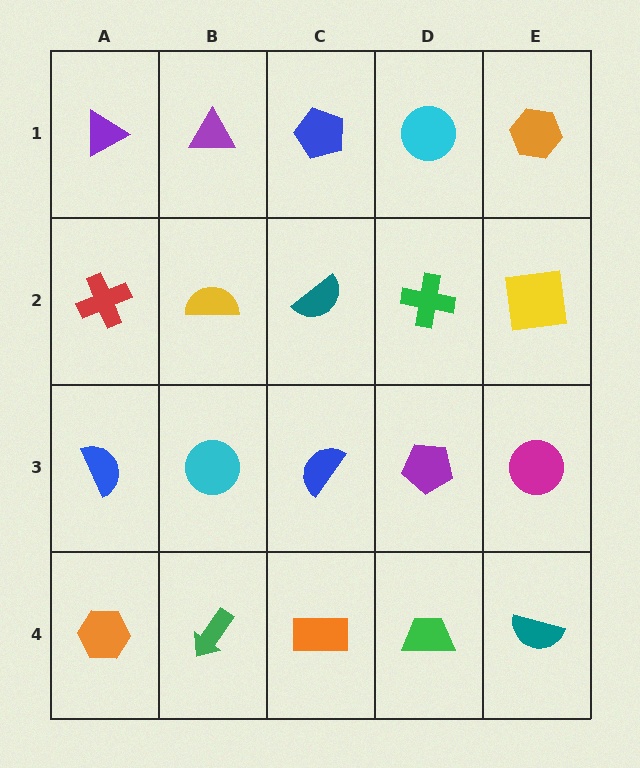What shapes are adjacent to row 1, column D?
A green cross (row 2, column D), a blue pentagon (row 1, column C), an orange hexagon (row 1, column E).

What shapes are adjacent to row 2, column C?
A blue pentagon (row 1, column C), a blue semicircle (row 3, column C), a yellow semicircle (row 2, column B), a green cross (row 2, column D).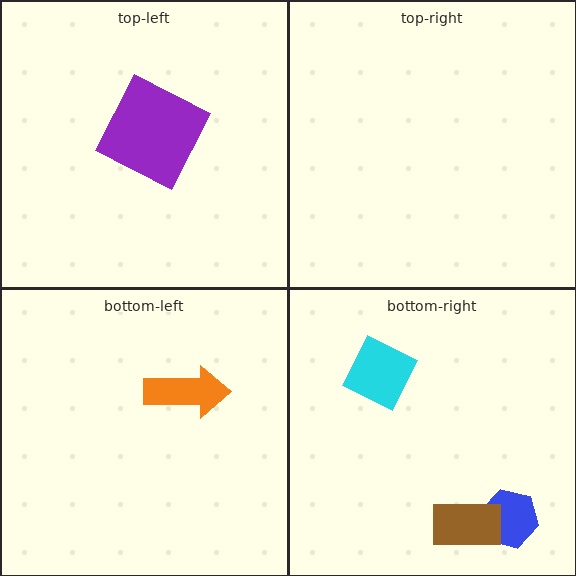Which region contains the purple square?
The top-left region.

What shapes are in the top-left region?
The purple square.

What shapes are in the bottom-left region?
The orange arrow.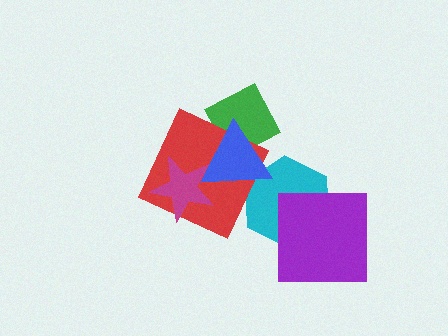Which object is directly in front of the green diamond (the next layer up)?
The red square is directly in front of the green diamond.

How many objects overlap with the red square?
3 objects overlap with the red square.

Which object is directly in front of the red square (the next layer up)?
The magenta star is directly in front of the red square.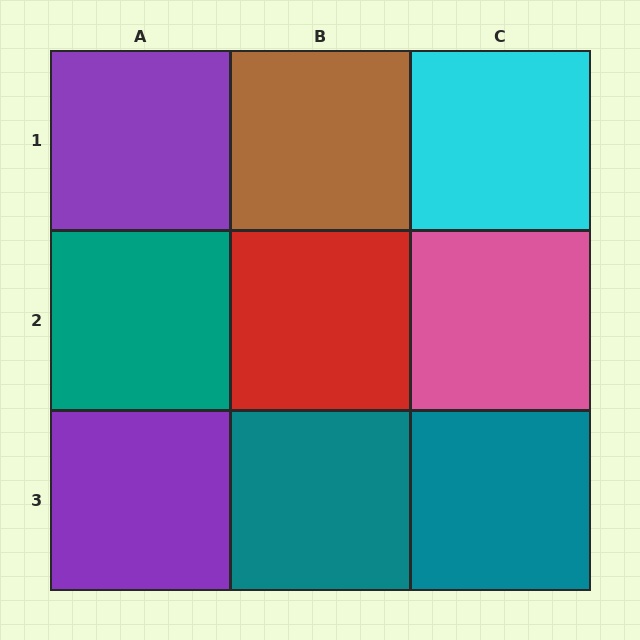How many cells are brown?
1 cell is brown.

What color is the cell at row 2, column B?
Red.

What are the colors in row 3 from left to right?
Purple, teal, teal.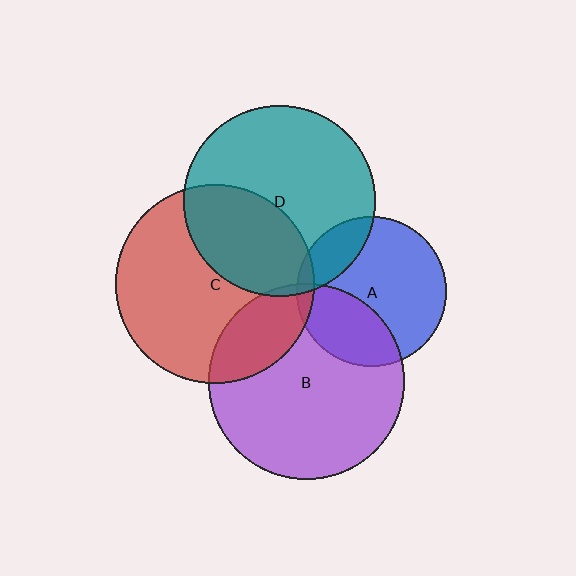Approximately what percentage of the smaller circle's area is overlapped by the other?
Approximately 20%.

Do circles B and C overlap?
Yes.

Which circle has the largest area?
Circle C (red).